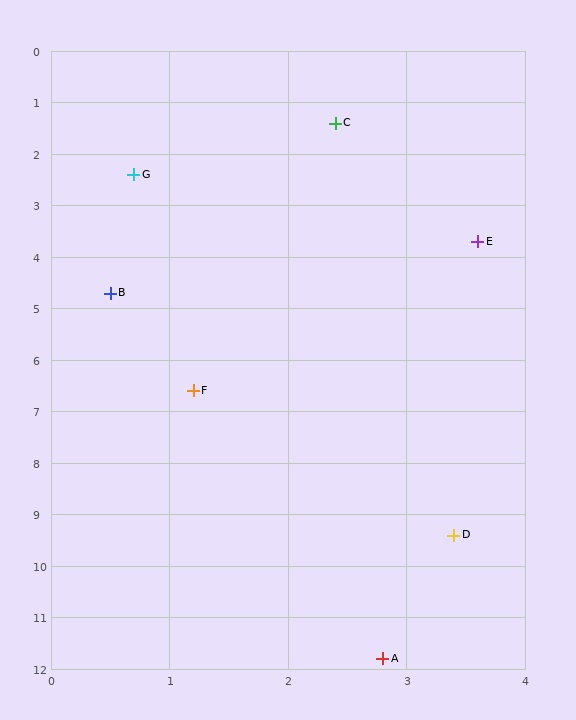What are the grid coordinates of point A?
Point A is at approximately (2.8, 11.8).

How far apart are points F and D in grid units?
Points F and D are about 3.6 grid units apart.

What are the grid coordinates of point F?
Point F is at approximately (1.2, 6.6).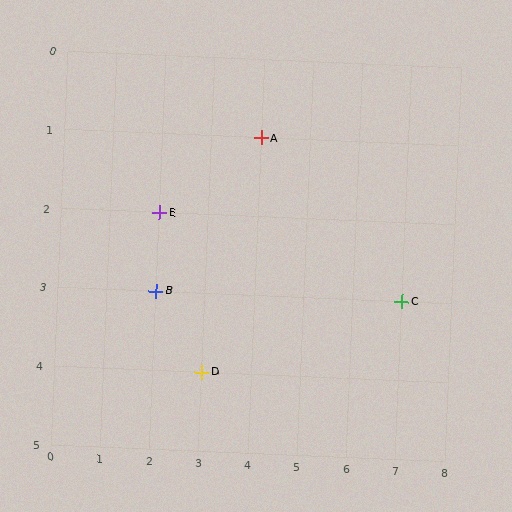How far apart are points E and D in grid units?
Points E and D are 1 column and 2 rows apart (about 2.2 grid units diagonally).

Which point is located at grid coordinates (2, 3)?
Point B is at (2, 3).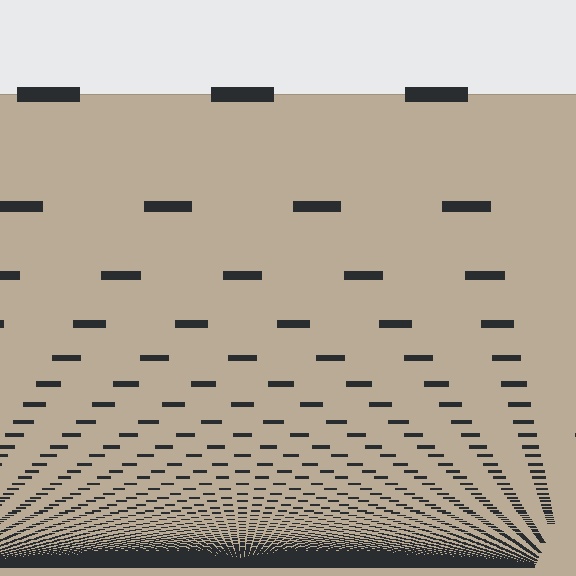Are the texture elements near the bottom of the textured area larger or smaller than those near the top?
Smaller. The gradient is inverted — elements near the bottom are smaller and denser.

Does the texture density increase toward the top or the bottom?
Density increases toward the bottom.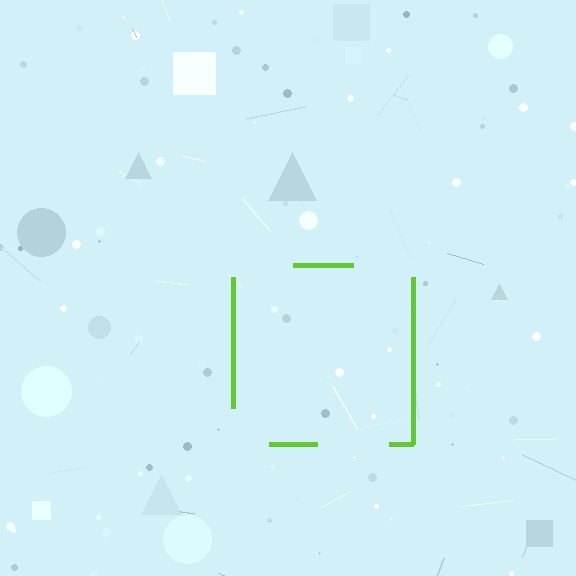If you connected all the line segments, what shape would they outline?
They would outline a square.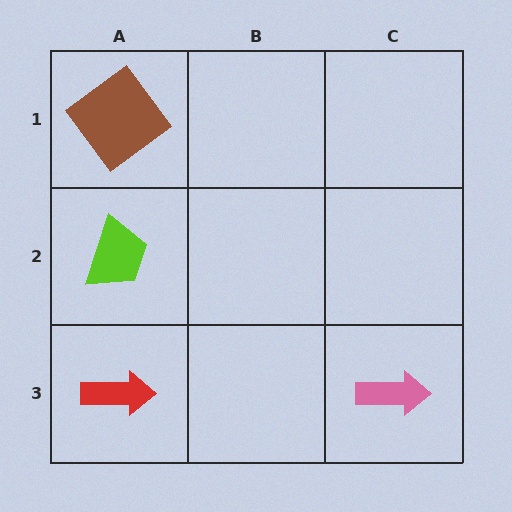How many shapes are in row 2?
1 shape.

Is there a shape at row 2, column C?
No, that cell is empty.